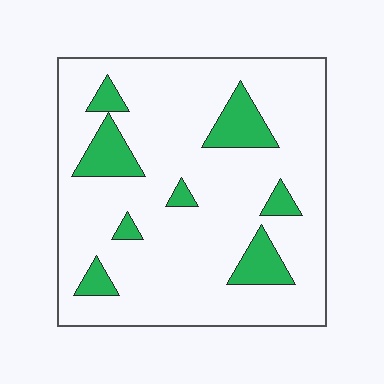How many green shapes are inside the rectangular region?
8.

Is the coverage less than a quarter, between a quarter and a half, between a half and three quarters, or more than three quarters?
Less than a quarter.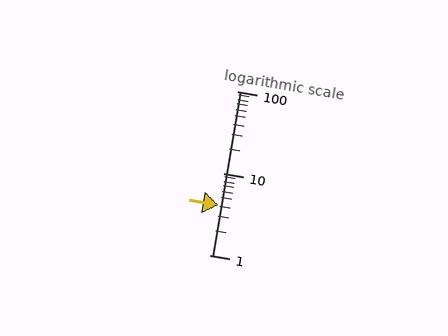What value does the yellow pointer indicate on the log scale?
The pointer indicates approximately 4.1.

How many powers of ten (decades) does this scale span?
The scale spans 2 decades, from 1 to 100.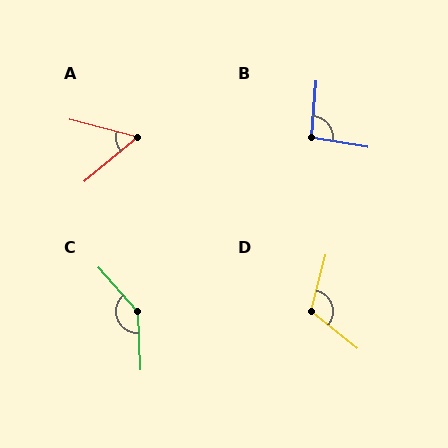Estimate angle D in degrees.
Approximately 114 degrees.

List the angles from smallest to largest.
A (54°), B (95°), D (114°), C (141°).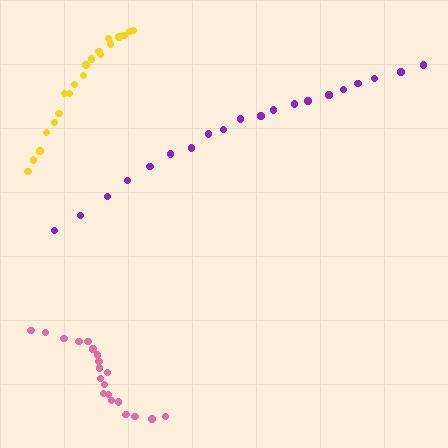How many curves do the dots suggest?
There are 3 distinct paths.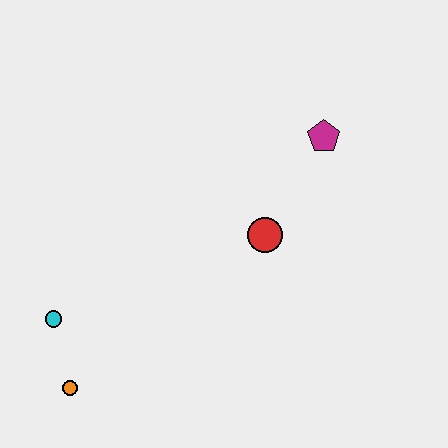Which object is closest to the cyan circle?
The orange circle is closest to the cyan circle.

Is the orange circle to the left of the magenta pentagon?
Yes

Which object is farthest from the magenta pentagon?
The orange circle is farthest from the magenta pentagon.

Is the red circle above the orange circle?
Yes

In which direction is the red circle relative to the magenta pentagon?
The red circle is below the magenta pentagon.